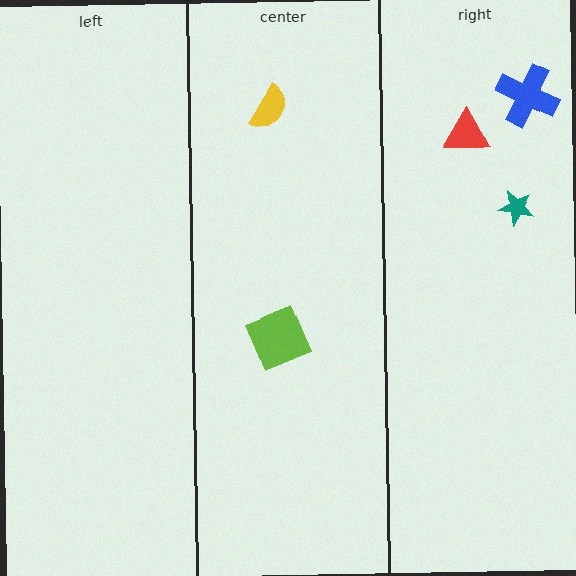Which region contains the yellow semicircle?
The center region.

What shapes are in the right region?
The teal star, the blue cross, the red triangle.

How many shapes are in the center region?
2.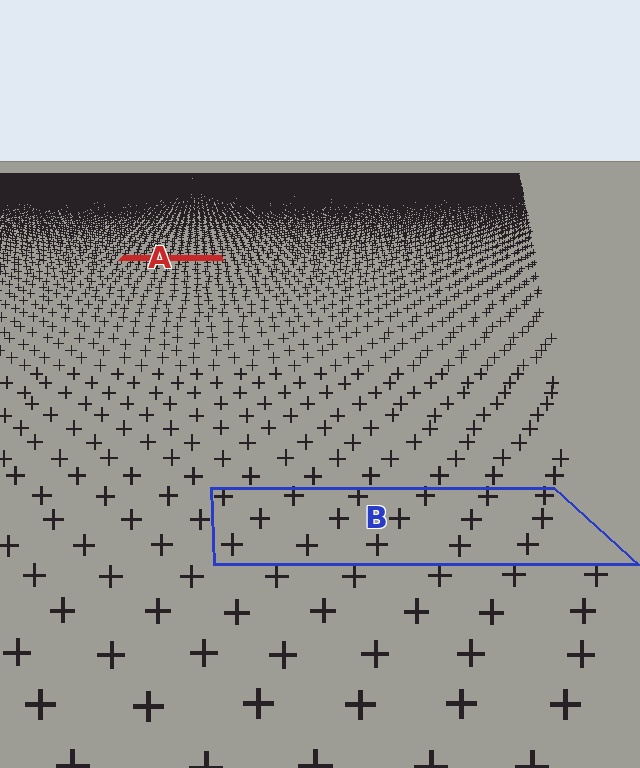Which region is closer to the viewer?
Region B is closer. The texture elements there are larger and more spread out.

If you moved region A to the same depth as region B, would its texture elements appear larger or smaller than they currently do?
They would appear larger. At a closer depth, the same texture elements are projected at a bigger on-screen size.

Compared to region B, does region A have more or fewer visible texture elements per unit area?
Region A has more texture elements per unit area — they are packed more densely because it is farther away.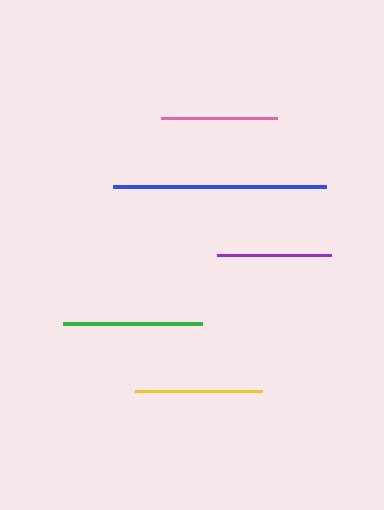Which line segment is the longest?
The blue line is the longest at approximately 213 pixels.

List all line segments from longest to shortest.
From longest to shortest: blue, green, yellow, pink, purple.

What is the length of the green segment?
The green segment is approximately 140 pixels long.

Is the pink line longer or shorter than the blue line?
The blue line is longer than the pink line.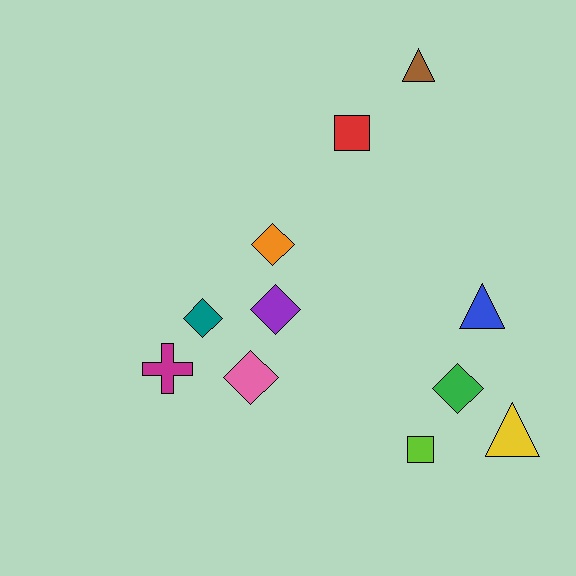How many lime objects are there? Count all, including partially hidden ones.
There is 1 lime object.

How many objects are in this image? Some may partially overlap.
There are 11 objects.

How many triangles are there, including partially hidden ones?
There are 3 triangles.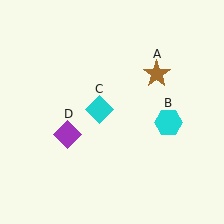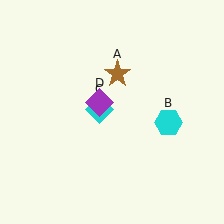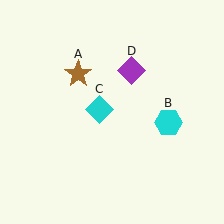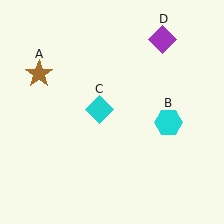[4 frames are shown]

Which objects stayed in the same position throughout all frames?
Cyan hexagon (object B) and cyan diamond (object C) remained stationary.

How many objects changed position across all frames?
2 objects changed position: brown star (object A), purple diamond (object D).